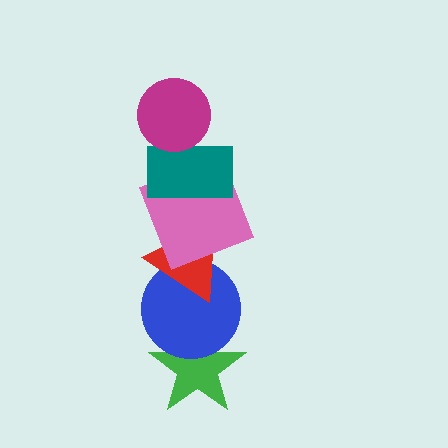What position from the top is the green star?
The green star is 6th from the top.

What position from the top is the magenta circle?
The magenta circle is 1st from the top.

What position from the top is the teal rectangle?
The teal rectangle is 2nd from the top.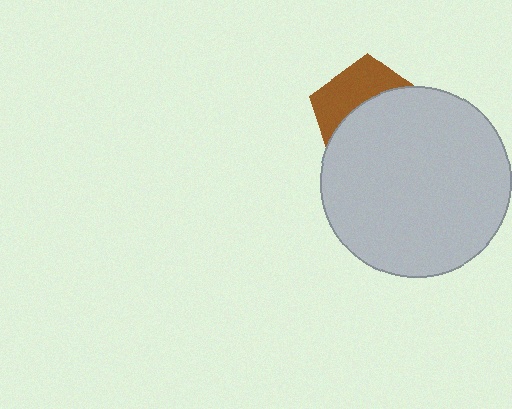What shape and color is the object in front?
The object in front is a light gray circle.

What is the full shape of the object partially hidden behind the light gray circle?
The partially hidden object is a brown pentagon.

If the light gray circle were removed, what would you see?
You would see the complete brown pentagon.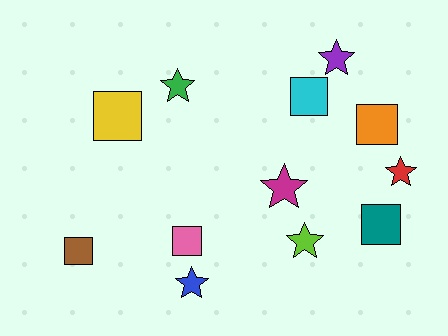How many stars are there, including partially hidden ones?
There are 6 stars.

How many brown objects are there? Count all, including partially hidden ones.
There is 1 brown object.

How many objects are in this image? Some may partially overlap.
There are 12 objects.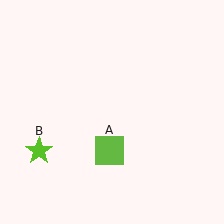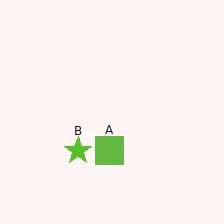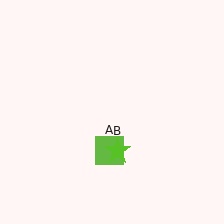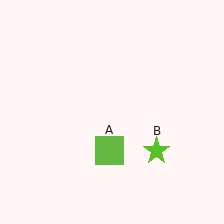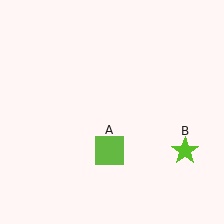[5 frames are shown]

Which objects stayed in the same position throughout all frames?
Lime square (object A) remained stationary.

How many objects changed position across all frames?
1 object changed position: lime star (object B).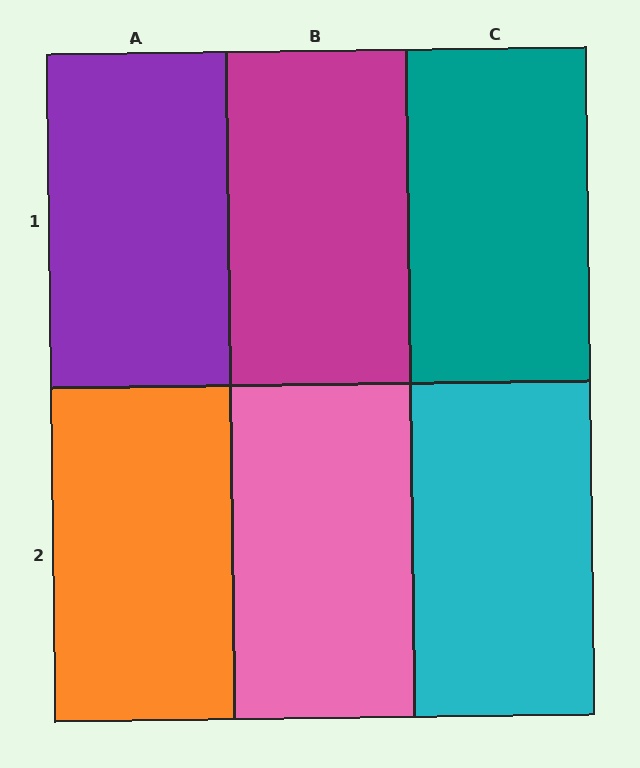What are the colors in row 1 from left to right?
Purple, magenta, teal.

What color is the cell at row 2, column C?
Cyan.